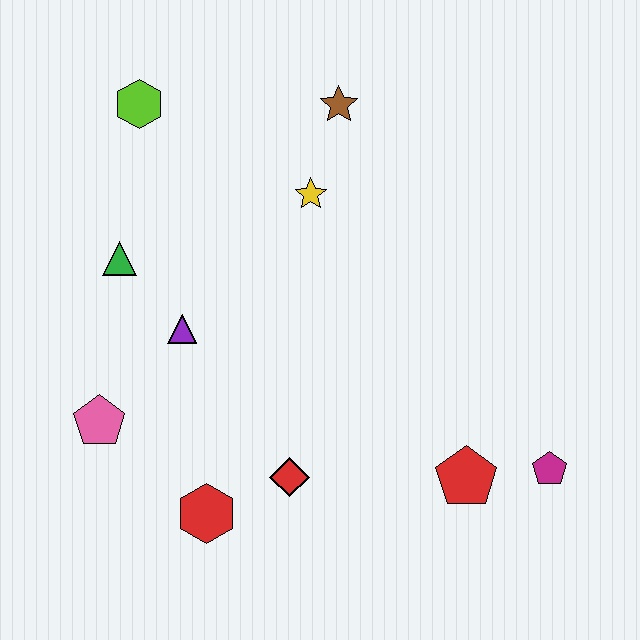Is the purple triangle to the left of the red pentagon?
Yes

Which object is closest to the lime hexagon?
The green triangle is closest to the lime hexagon.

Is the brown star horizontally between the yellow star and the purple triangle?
No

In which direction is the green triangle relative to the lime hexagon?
The green triangle is below the lime hexagon.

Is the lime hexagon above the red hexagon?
Yes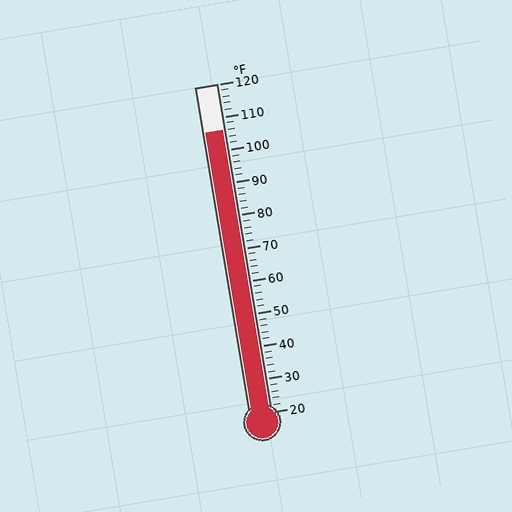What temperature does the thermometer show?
The thermometer shows approximately 106°F.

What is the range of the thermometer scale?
The thermometer scale ranges from 20°F to 120°F.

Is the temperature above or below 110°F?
The temperature is below 110°F.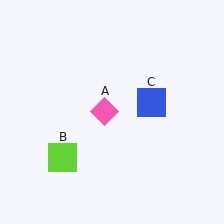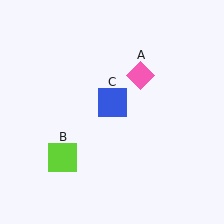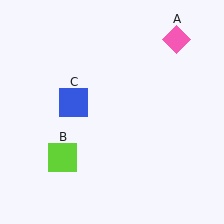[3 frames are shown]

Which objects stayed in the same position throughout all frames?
Lime square (object B) remained stationary.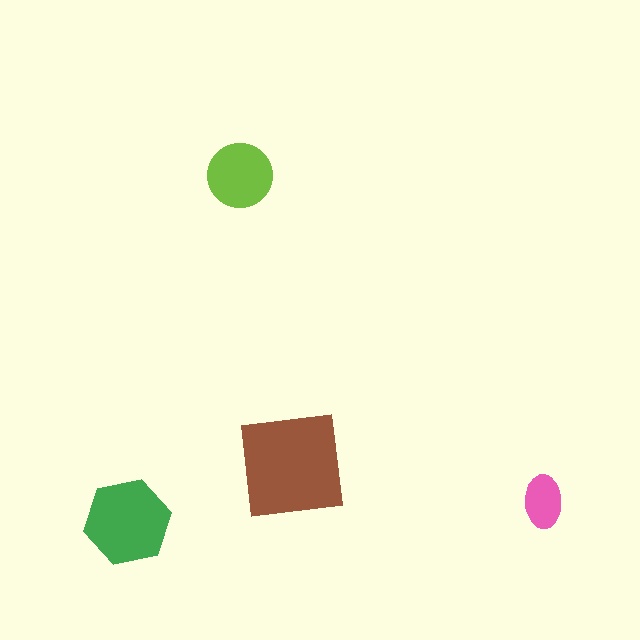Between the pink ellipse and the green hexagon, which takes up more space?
The green hexagon.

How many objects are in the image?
There are 4 objects in the image.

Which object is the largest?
The brown square.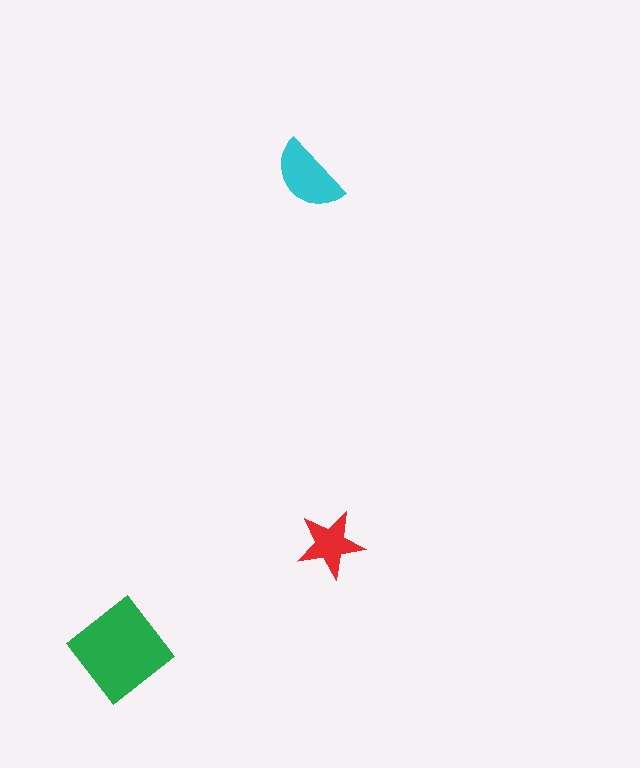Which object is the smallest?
The red star.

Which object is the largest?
The green diamond.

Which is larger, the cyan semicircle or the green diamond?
The green diamond.